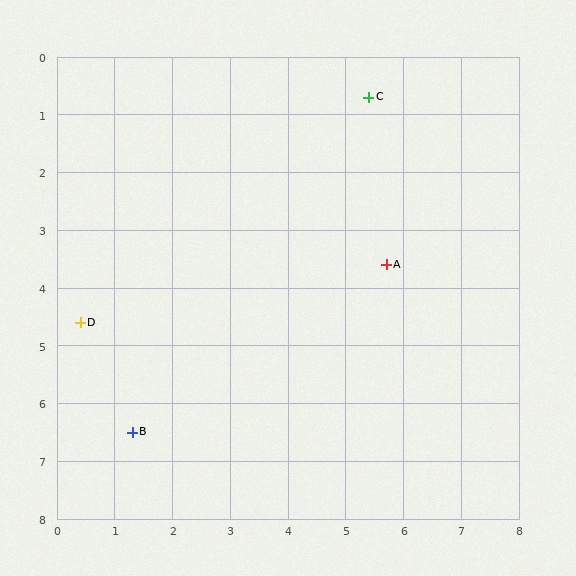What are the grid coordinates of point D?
Point D is at approximately (0.4, 4.6).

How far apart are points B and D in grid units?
Points B and D are about 2.1 grid units apart.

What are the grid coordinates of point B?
Point B is at approximately (1.3, 6.5).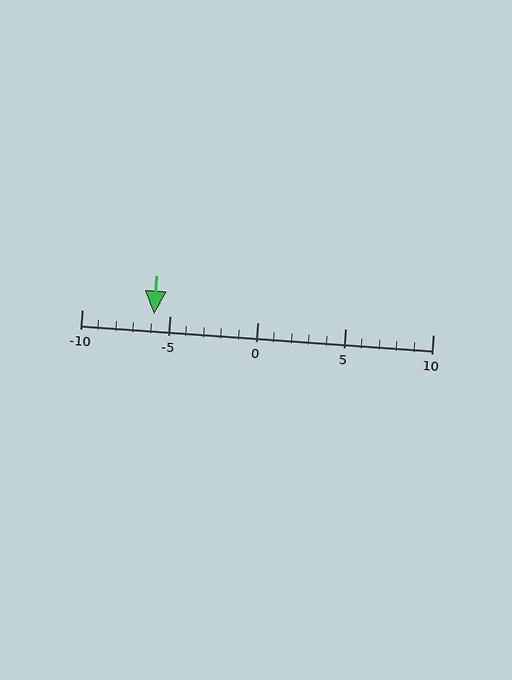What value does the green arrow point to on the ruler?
The green arrow points to approximately -6.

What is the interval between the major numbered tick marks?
The major tick marks are spaced 5 units apart.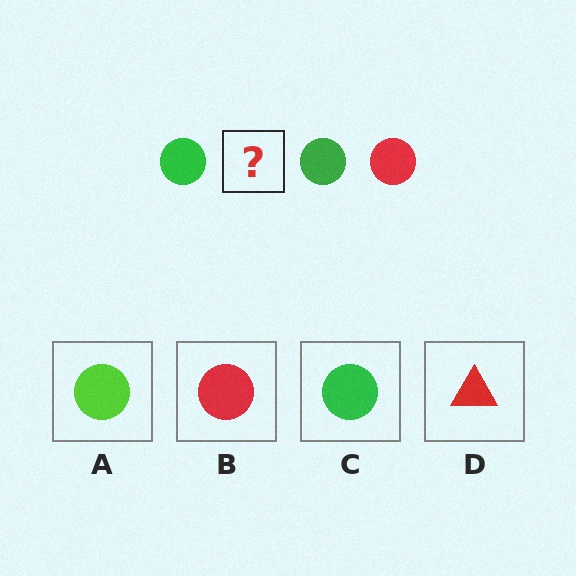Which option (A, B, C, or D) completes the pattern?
B.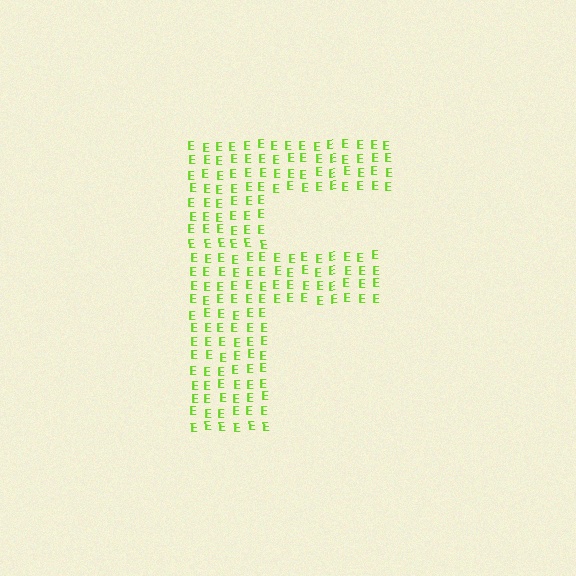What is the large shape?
The large shape is the letter F.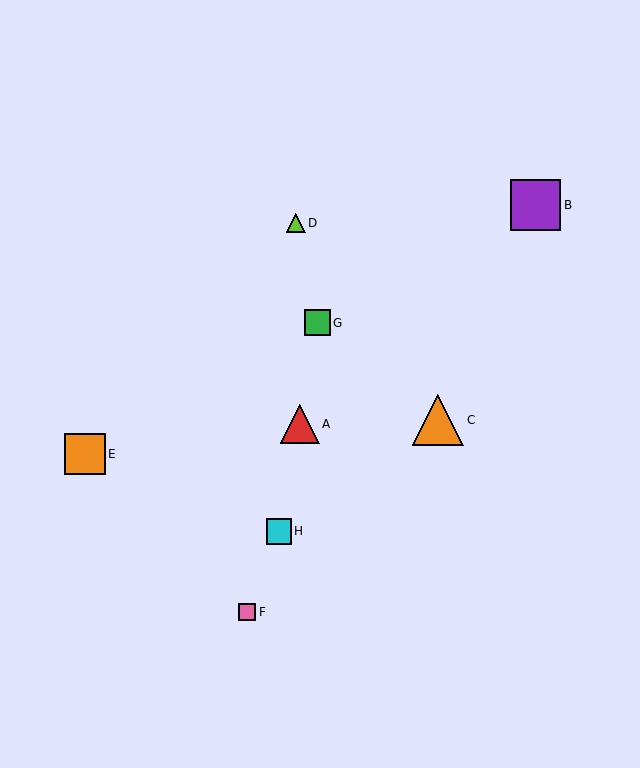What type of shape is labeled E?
Shape E is an orange square.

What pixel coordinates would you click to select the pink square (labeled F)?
Click at (247, 612) to select the pink square F.